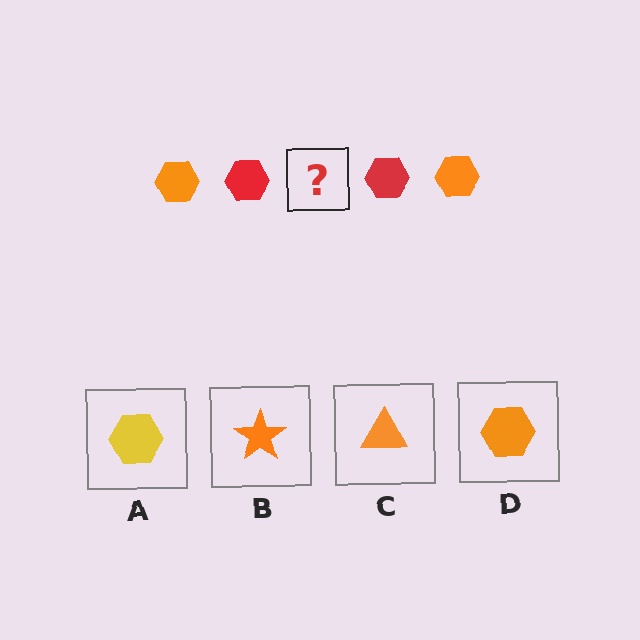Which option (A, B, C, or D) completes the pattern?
D.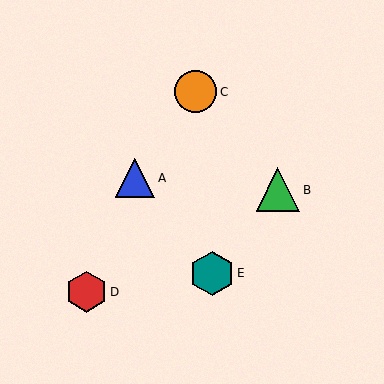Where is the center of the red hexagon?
The center of the red hexagon is at (87, 292).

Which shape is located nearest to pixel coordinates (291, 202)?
The green triangle (labeled B) at (278, 190) is nearest to that location.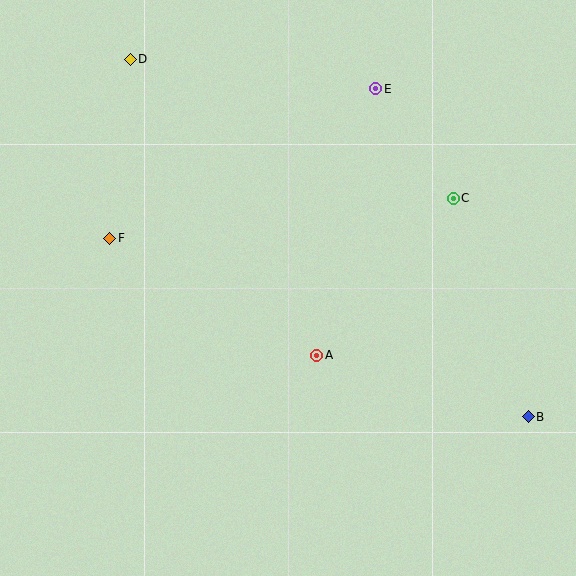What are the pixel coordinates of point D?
Point D is at (130, 59).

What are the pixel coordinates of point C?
Point C is at (453, 198).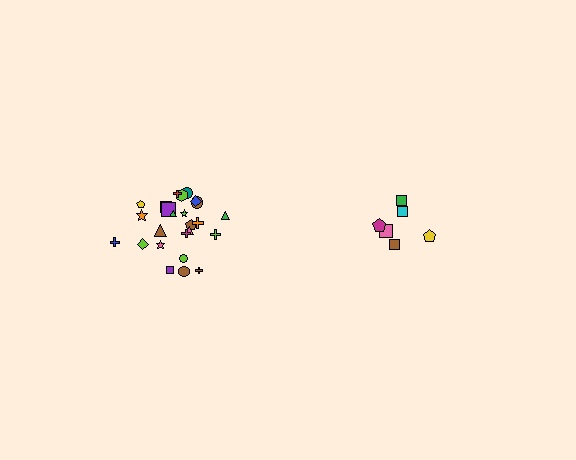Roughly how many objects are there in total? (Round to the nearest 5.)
Roughly 30 objects in total.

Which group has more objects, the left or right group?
The left group.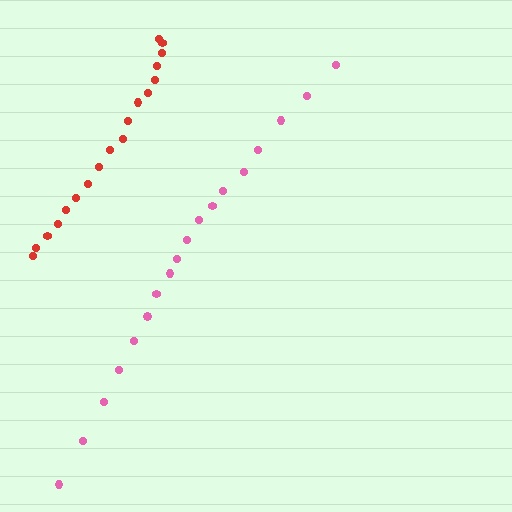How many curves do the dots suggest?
There are 2 distinct paths.